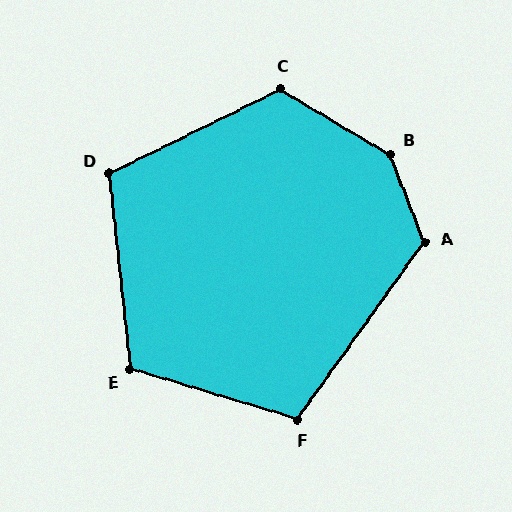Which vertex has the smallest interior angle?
F, at approximately 109 degrees.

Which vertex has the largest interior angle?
B, at approximately 142 degrees.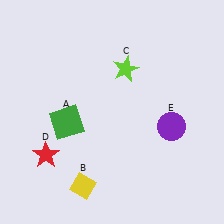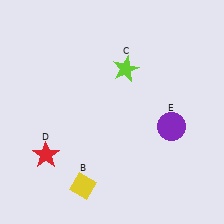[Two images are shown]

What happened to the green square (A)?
The green square (A) was removed in Image 2. It was in the bottom-left area of Image 1.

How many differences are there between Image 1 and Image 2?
There is 1 difference between the two images.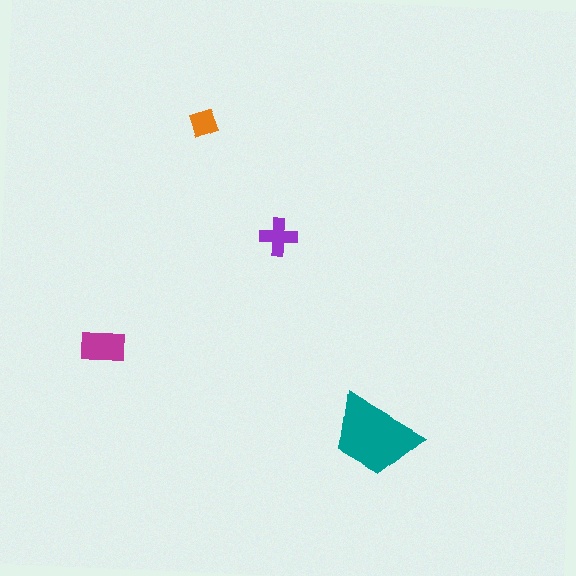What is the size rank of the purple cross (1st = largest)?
3rd.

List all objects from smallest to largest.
The orange diamond, the purple cross, the magenta rectangle, the teal trapezoid.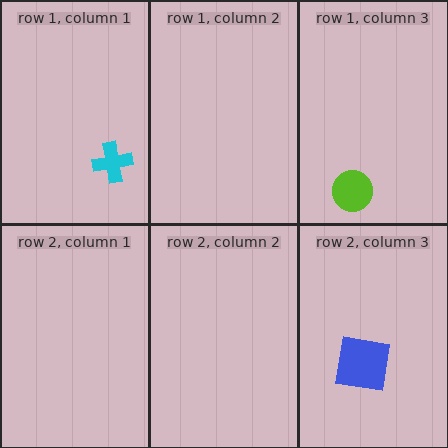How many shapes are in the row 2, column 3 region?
1.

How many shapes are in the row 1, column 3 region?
1.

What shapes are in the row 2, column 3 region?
The blue square.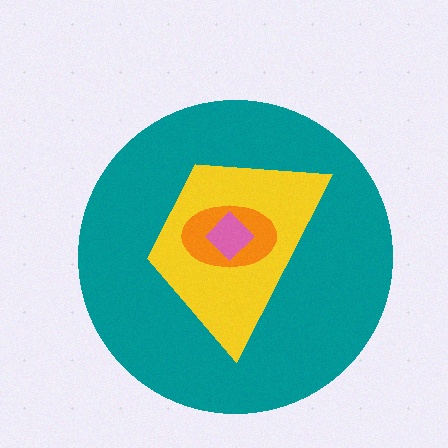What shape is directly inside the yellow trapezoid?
The orange ellipse.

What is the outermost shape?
The teal circle.